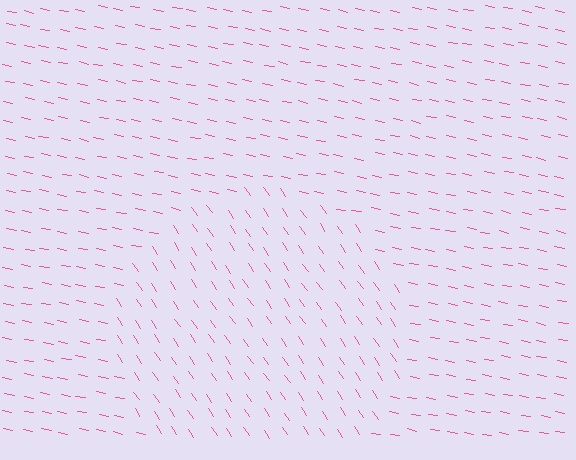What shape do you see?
I see a circle.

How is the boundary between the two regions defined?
The boundary is defined purely by a change in line orientation (approximately 45 degrees difference). All lines are the same color and thickness.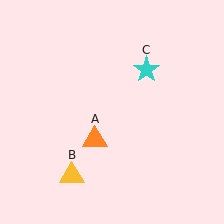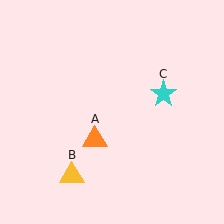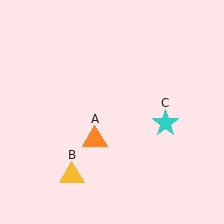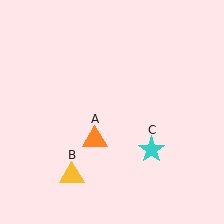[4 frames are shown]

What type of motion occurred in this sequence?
The cyan star (object C) rotated clockwise around the center of the scene.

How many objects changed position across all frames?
1 object changed position: cyan star (object C).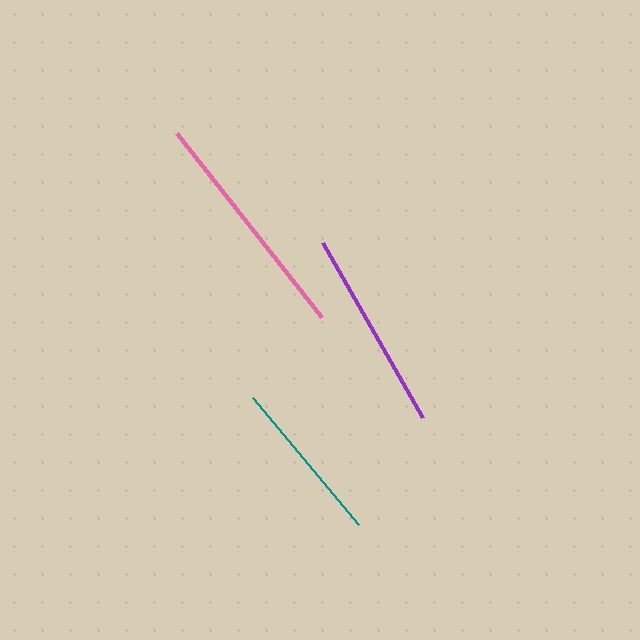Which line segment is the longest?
The pink line is the longest at approximately 234 pixels.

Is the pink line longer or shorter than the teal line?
The pink line is longer than the teal line.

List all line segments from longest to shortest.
From longest to shortest: pink, purple, teal.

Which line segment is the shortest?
The teal line is the shortest at approximately 165 pixels.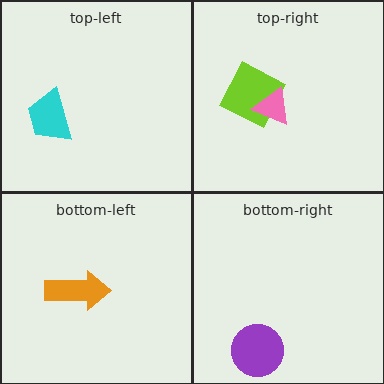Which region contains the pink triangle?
The top-right region.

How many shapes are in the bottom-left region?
1.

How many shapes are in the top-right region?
2.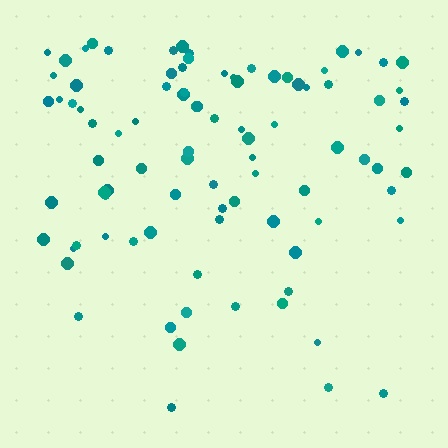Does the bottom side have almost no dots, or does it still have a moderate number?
Still a moderate number, just noticeably fewer than the top.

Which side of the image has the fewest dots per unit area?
The bottom.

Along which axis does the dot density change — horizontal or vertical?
Vertical.